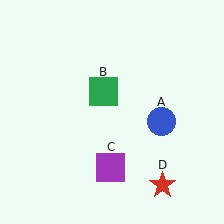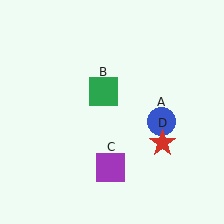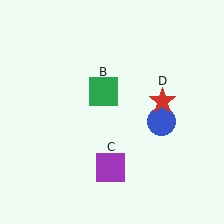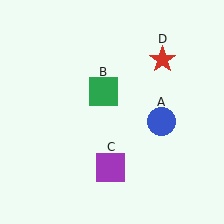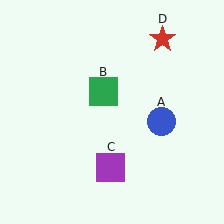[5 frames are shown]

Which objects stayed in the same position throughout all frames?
Blue circle (object A) and green square (object B) and purple square (object C) remained stationary.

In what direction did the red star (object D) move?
The red star (object D) moved up.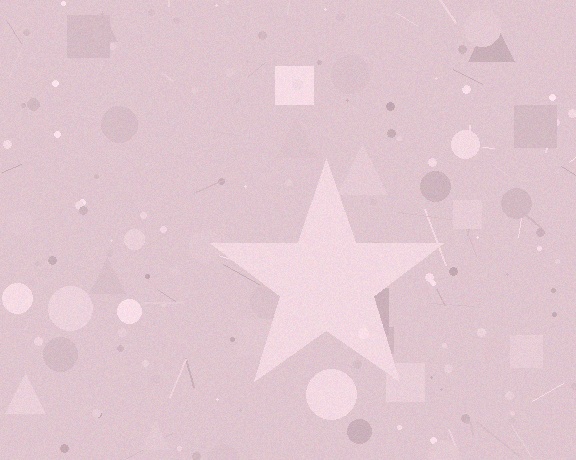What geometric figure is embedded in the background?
A star is embedded in the background.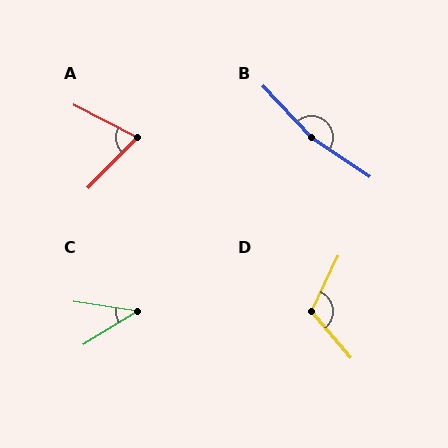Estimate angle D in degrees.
Approximately 114 degrees.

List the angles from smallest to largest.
C (40°), A (73°), D (114°), B (168°).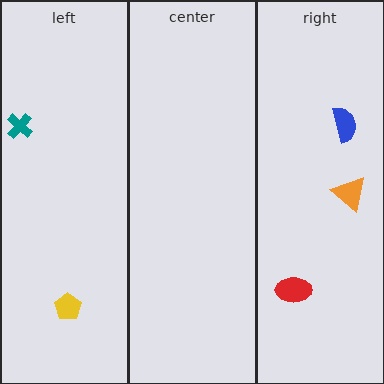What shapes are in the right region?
The blue semicircle, the orange triangle, the red ellipse.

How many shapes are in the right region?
3.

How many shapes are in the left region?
2.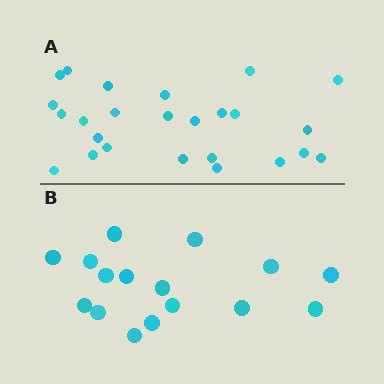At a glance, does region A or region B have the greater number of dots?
Region A (the top region) has more dots.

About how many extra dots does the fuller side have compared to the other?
Region A has roughly 8 or so more dots than region B.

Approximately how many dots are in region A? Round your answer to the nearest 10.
About 20 dots. (The exact count is 25, which rounds to 20.)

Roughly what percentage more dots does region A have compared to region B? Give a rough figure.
About 55% more.